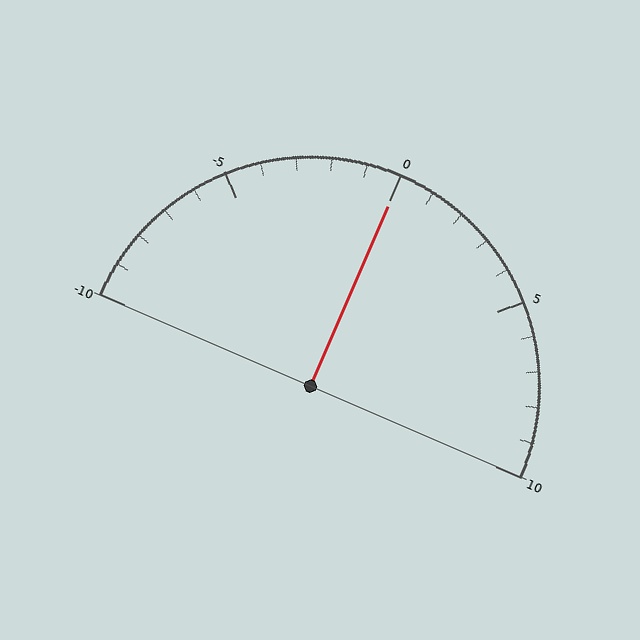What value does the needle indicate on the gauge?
The needle indicates approximately 0.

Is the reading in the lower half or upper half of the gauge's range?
The reading is in the upper half of the range (-10 to 10).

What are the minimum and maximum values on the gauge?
The gauge ranges from -10 to 10.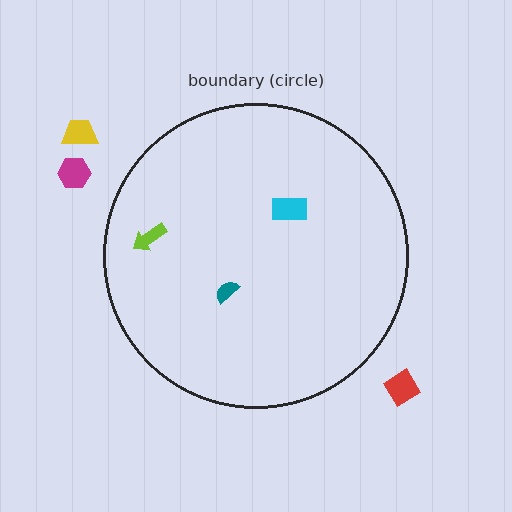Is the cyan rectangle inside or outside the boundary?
Inside.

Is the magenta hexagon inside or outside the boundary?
Outside.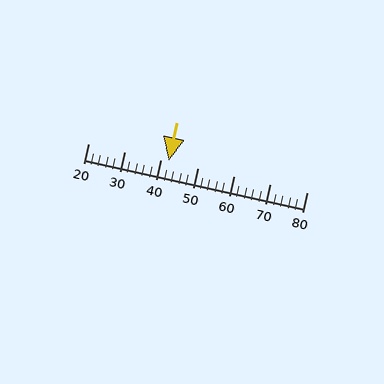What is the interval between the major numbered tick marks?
The major tick marks are spaced 10 units apart.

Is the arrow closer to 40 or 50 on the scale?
The arrow is closer to 40.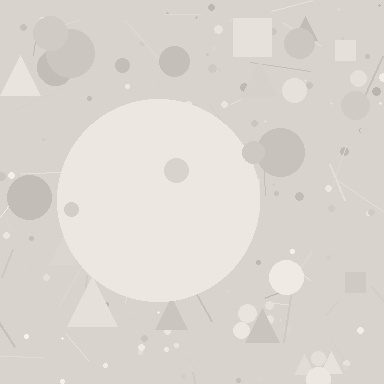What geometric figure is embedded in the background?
A circle is embedded in the background.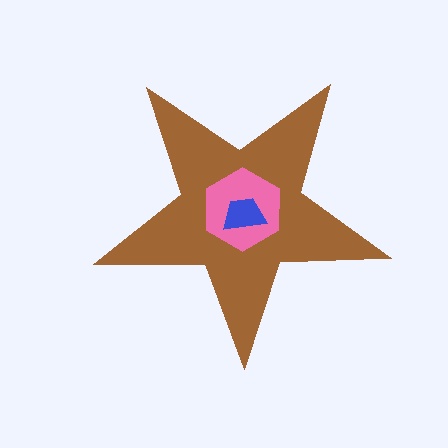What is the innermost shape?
The blue trapezoid.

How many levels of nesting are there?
3.